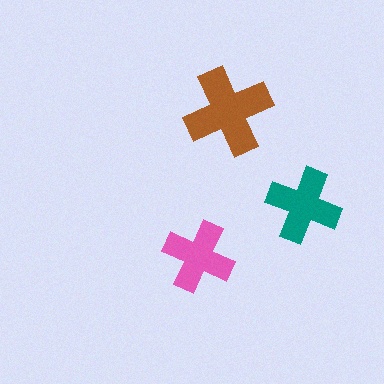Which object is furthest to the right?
The teal cross is rightmost.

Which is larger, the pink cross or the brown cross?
The brown one.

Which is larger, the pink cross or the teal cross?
The teal one.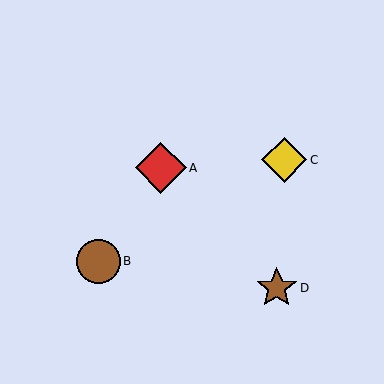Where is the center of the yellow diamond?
The center of the yellow diamond is at (284, 160).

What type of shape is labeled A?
Shape A is a red diamond.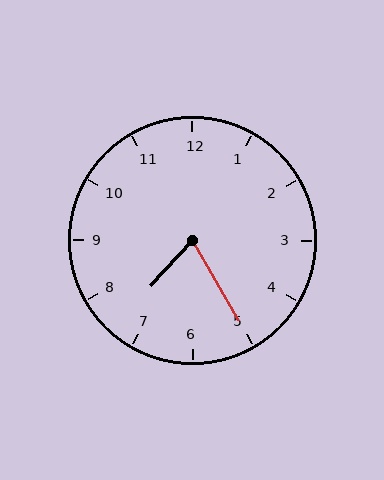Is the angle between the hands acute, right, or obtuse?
It is acute.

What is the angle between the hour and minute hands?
Approximately 72 degrees.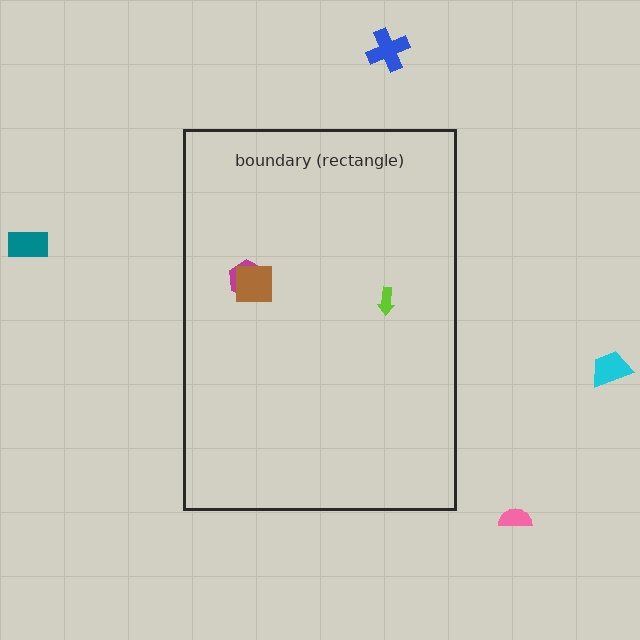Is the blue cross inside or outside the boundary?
Outside.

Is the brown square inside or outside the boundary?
Inside.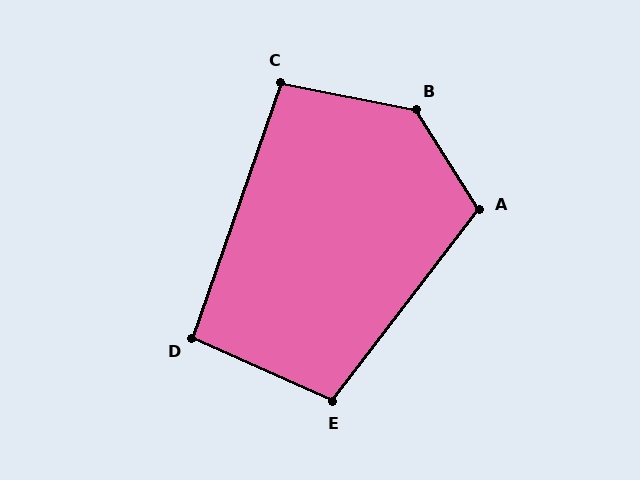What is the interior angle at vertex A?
Approximately 110 degrees (obtuse).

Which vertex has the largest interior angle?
B, at approximately 133 degrees.